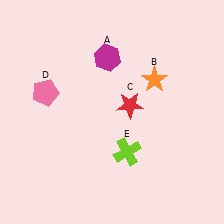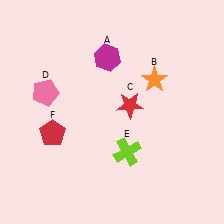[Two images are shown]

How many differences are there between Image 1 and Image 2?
There is 1 difference between the two images.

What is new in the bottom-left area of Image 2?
A red pentagon (F) was added in the bottom-left area of Image 2.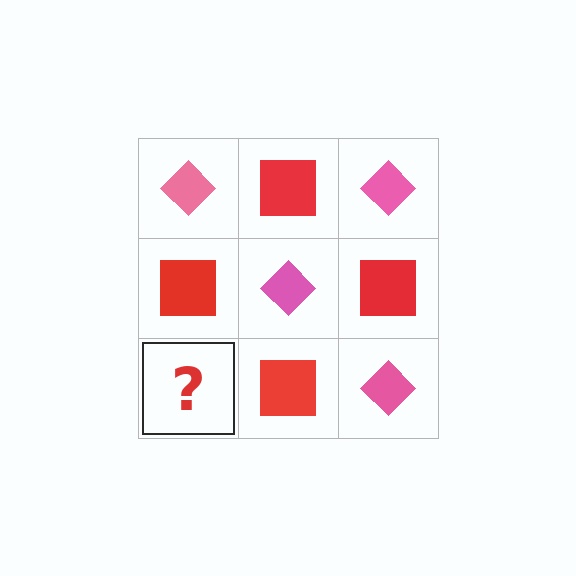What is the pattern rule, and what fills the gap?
The rule is that it alternates pink diamond and red square in a checkerboard pattern. The gap should be filled with a pink diamond.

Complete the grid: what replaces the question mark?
The question mark should be replaced with a pink diamond.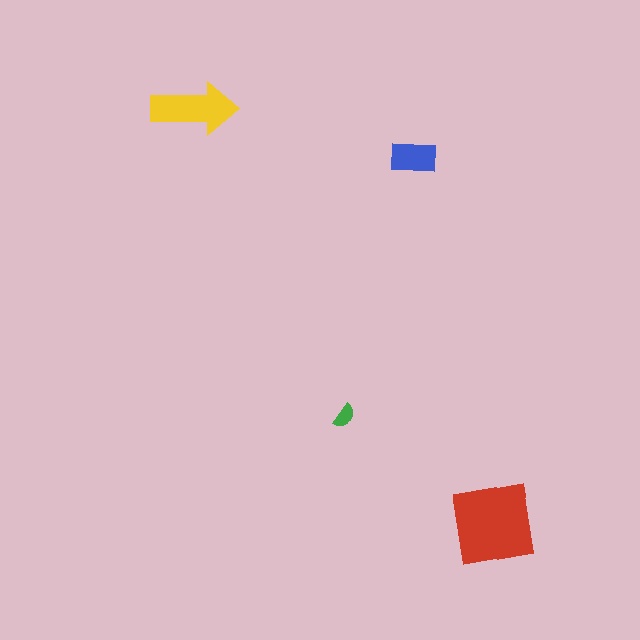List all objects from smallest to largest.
The green semicircle, the blue rectangle, the yellow arrow, the red square.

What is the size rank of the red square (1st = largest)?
1st.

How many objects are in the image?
There are 4 objects in the image.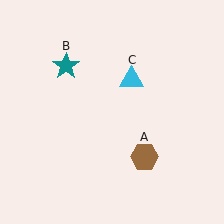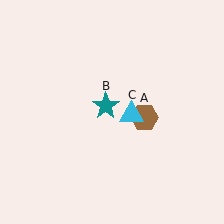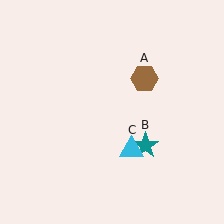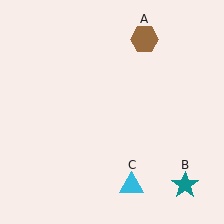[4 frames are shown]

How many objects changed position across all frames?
3 objects changed position: brown hexagon (object A), teal star (object B), cyan triangle (object C).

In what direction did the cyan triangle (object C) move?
The cyan triangle (object C) moved down.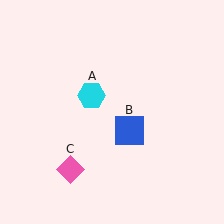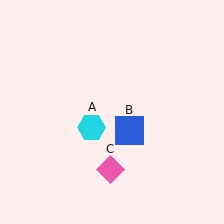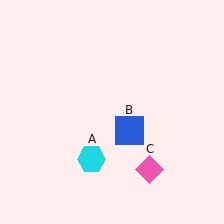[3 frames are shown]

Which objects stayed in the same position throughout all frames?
Blue square (object B) remained stationary.